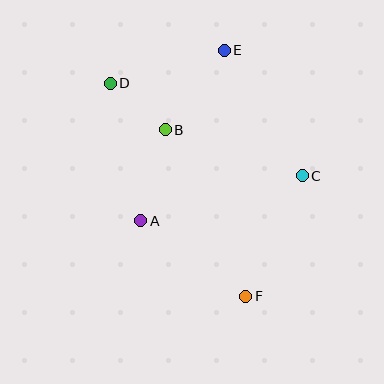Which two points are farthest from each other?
Points D and F are farthest from each other.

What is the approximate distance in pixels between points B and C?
The distance between B and C is approximately 144 pixels.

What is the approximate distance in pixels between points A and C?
The distance between A and C is approximately 167 pixels.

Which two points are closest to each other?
Points B and D are closest to each other.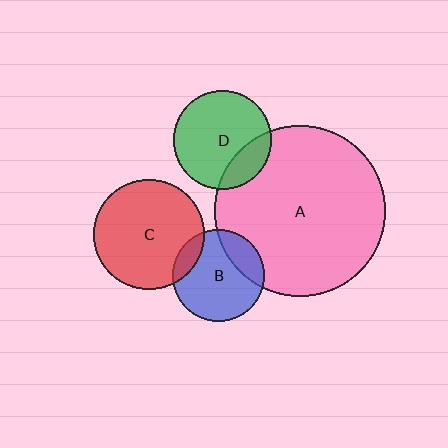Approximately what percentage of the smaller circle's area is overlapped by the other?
Approximately 10%.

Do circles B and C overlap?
Yes.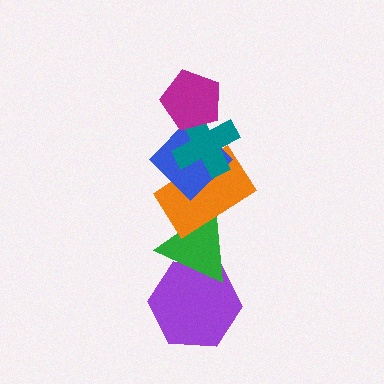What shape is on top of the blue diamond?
The teal cross is on top of the blue diamond.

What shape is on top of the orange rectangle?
The blue diamond is on top of the orange rectangle.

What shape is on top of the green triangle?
The orange rectangle is on top of the green triangle.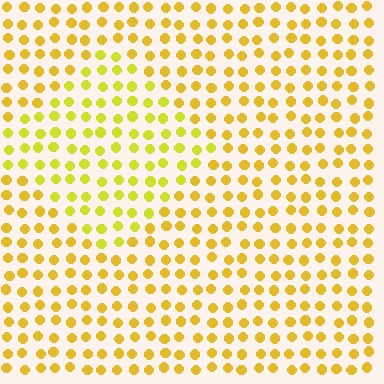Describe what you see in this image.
The image is filled with small yellow elements in a uniform arrangement. A diamond-shaped region is visible where the elements are tinted to a slightly different hue, forming a subtle color boundary.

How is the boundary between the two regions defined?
The boundary is defined purely by a slight shift in hue (about 21 degrees). Spacing, size, and orientation are identical on both sides.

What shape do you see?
I see a diamond.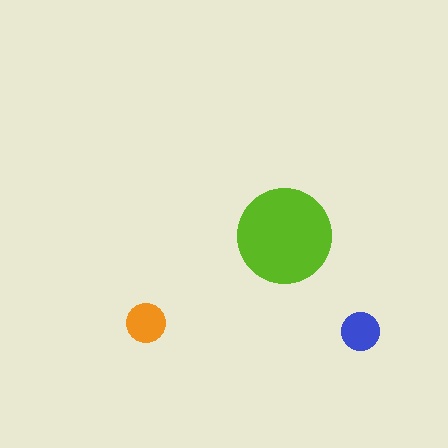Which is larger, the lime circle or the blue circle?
The lime one.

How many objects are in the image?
There are 3 objects in the image.